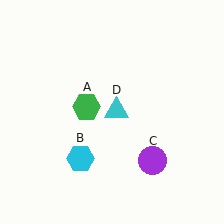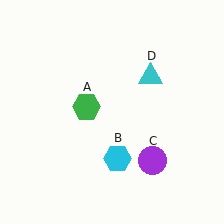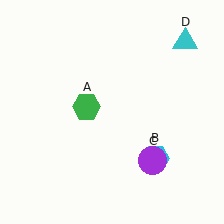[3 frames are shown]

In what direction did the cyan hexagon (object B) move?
The cyan hexagon (object B) moved right.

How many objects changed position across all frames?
2 objects changed position: cyan hexagon (object B), cyan triangle (object D).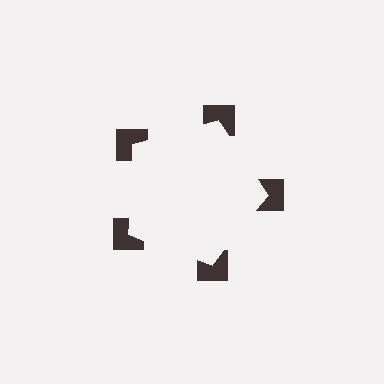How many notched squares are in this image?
There are 5 — one at each vertex of the illusory pentagon.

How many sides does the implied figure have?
5 sides.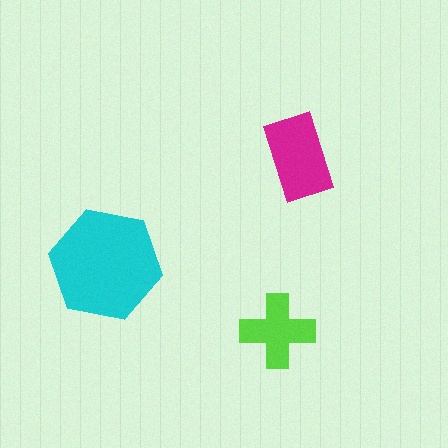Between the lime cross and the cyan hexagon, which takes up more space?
The cyan hexagon.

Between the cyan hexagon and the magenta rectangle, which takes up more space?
The cyan hexagon.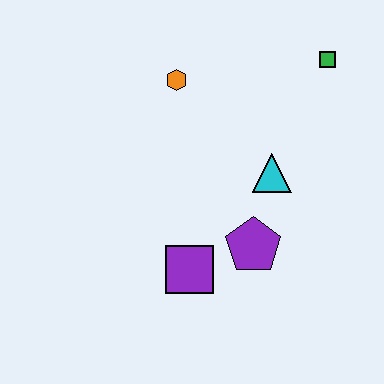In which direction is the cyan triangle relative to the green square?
The cyan triangle is below the green square.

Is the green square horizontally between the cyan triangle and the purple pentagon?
No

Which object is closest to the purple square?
The purple pentagon is closest to the purple square.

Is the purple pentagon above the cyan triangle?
No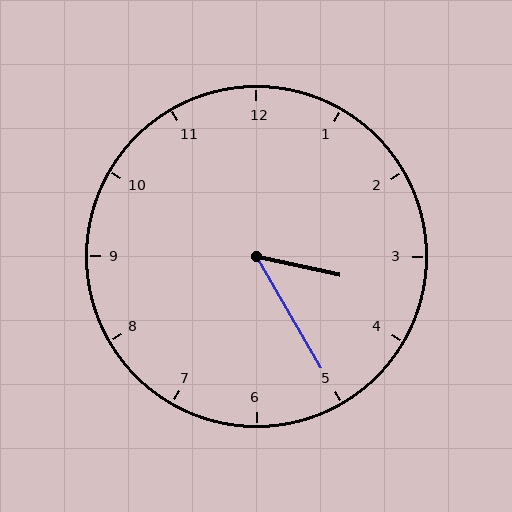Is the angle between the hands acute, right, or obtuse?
It is acute.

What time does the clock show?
3:25.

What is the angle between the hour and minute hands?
Approximately 48 degrees.